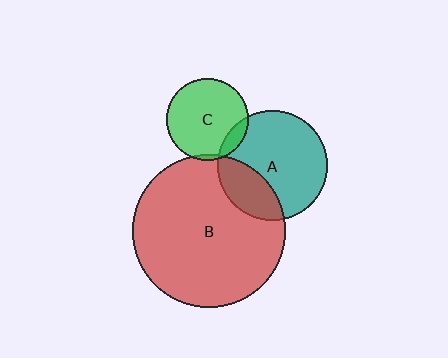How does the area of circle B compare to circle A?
Approximately 1.9 times.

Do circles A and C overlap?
Yes.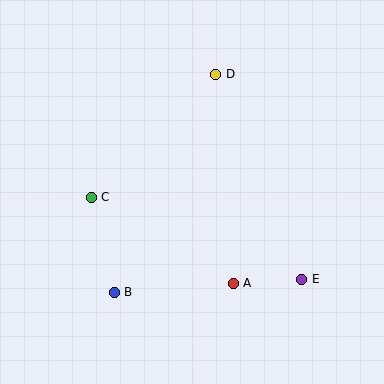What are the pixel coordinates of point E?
Point E is at (302, 279).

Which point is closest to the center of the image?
Point A at (233, 284) is closest to the center.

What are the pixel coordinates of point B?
Point B is at (114, 292).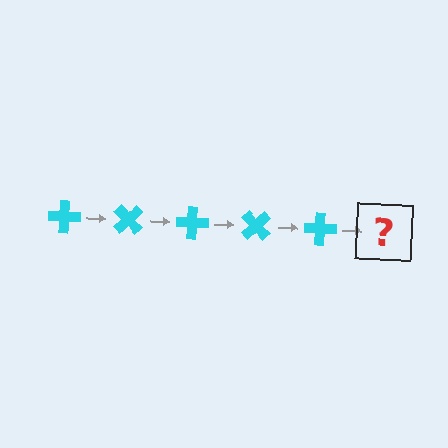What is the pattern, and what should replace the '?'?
The pattern is that the cross rotates 45 degrees each step. The '?' should be a cyan cross rotated 225 degrees.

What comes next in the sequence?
The next element should be a cyan cross rotated 225 degrees.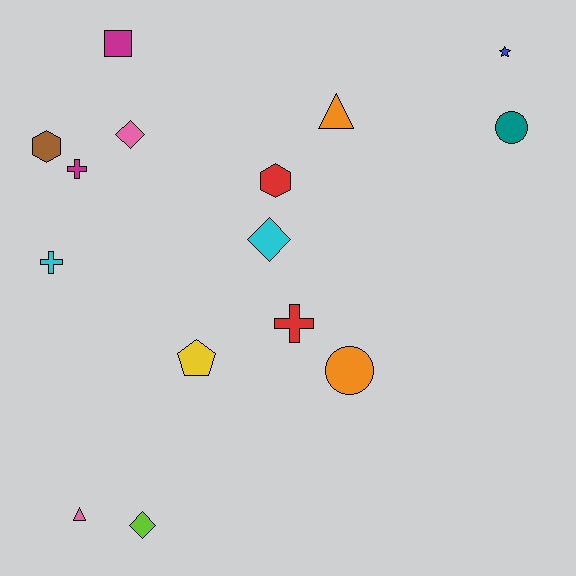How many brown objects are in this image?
There is 1 brown object.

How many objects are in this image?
There are 15 objects.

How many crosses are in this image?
There are 3 crosses.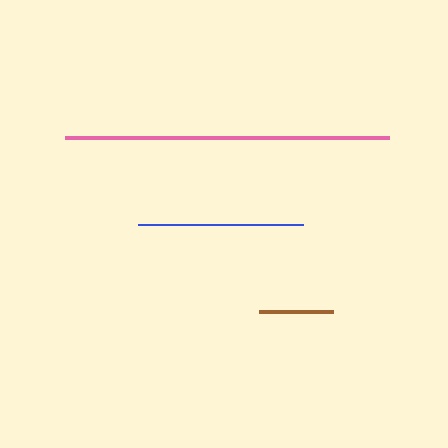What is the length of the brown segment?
The brown segment is approximately 74 pixels long.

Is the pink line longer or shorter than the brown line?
The pink line is longer than the brown line.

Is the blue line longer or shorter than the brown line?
The blue line is longer than the brown line.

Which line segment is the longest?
The pink line is the longest at approximately 324 pixels.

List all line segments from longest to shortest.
From longest to shortest: pink, blue, brown.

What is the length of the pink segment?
The pink segment is approximately 324 pixels long.